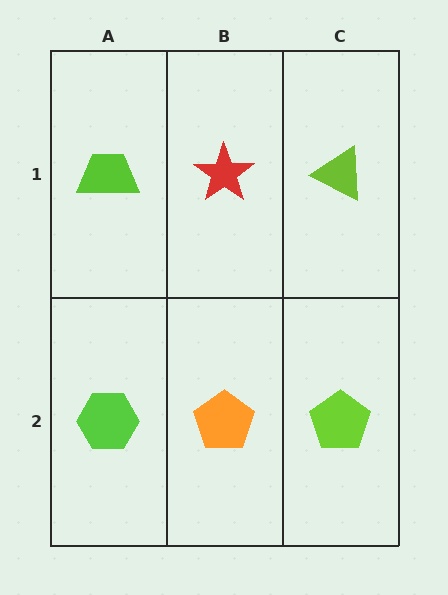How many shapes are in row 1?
3 shapes.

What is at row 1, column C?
A lime triangle.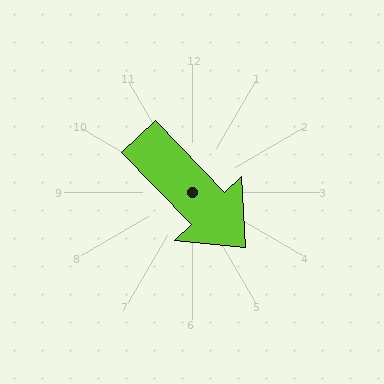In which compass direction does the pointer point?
Southeast.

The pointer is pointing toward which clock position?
Roughly 5 o'clock.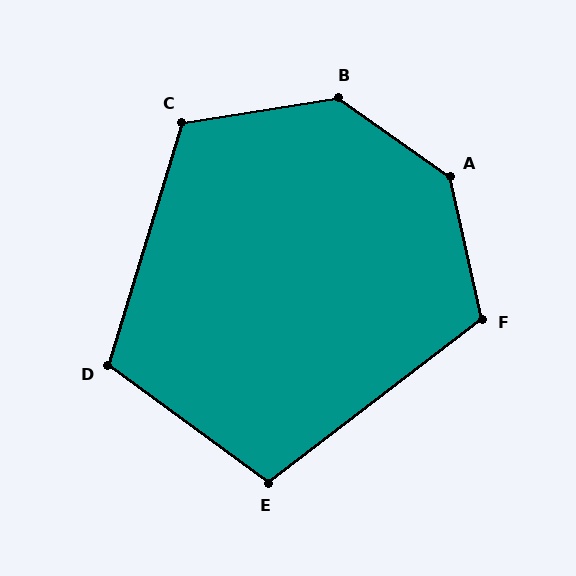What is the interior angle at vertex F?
Approximately 115 degrees (obtuse).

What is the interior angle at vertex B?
Approximately 136 degrees (obtuse).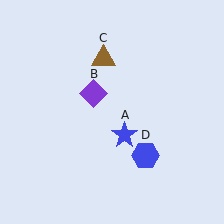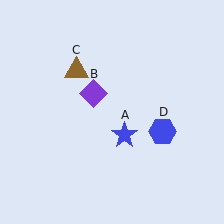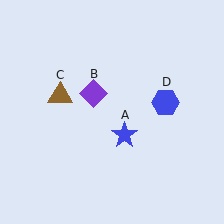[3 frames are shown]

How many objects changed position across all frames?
2 objects changed position: brown triangle (object C), blue hexagon (object D).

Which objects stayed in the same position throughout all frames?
Blue star (object A) and purple diamond (object B) remained stationary.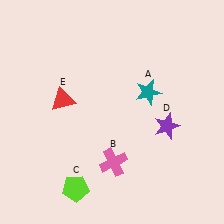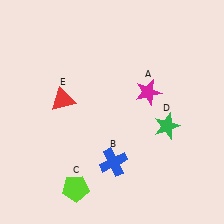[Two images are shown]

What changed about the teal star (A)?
In Image 1, A is teal. In Image 2, it changed to magenta.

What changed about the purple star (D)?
In Image 1, D is purple. In Image 2, it changed to green.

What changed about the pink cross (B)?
In Image 1, B is pink. In Image 2, it changed to blue.